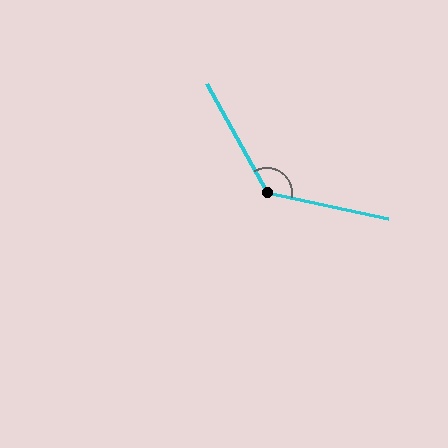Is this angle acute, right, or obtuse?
It is obtuse.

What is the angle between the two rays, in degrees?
Approximately 131 degrees.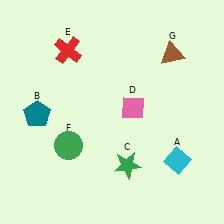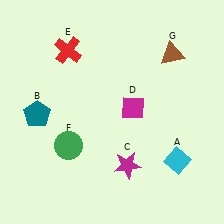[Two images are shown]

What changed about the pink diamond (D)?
In Image 1, D is pink. In Image 2, it changed to magenta.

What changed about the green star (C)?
In Image 1, C is green. In Image 2, it changed to magenta.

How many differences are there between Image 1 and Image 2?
There are 2 differences between the two images.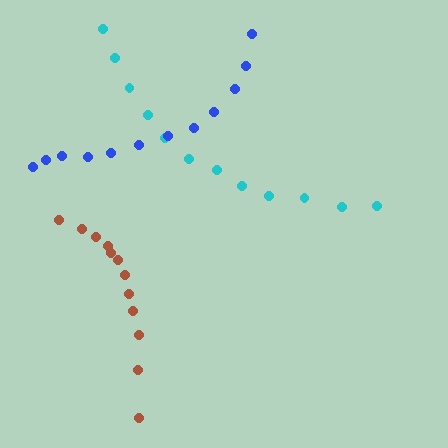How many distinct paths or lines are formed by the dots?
There are 3 distinct paths.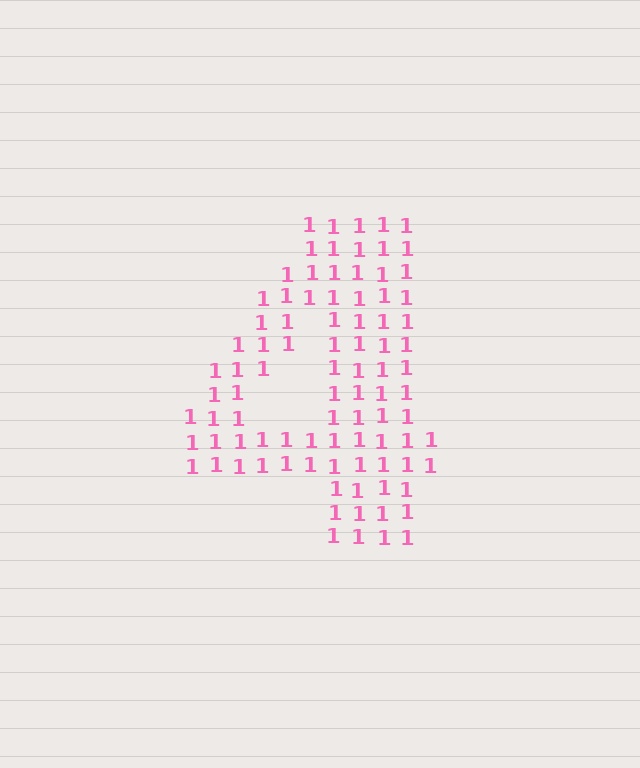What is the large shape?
The large shape is the digit 4.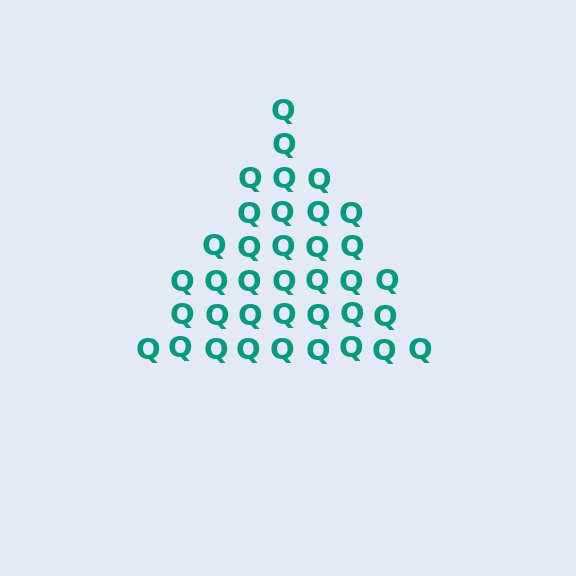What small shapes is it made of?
It is made of small letter Q's.